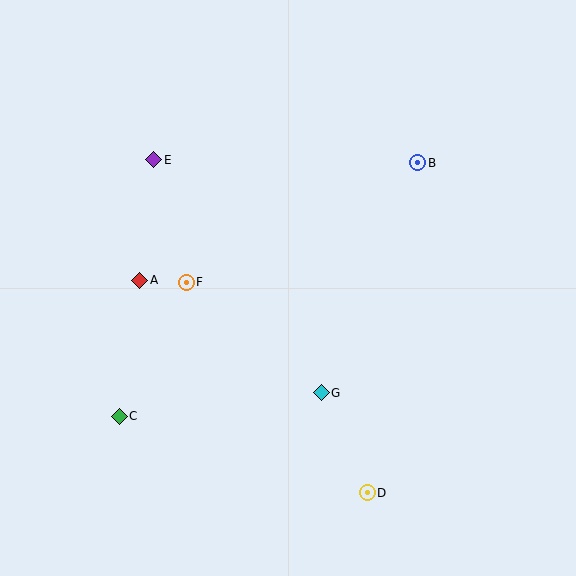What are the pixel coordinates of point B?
Point B is at (418, 163).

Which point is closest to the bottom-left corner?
Point C is closest to the bottom-left corner.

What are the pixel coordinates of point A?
Point A is at (140, 280).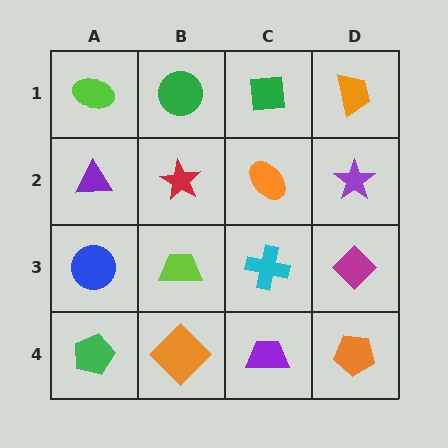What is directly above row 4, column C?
A cyan cross.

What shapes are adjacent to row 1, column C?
An orange ellipse (row 2, column C), a green circle (row 1, column B), an orange trapezoid (row 1, column D).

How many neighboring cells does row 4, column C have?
3.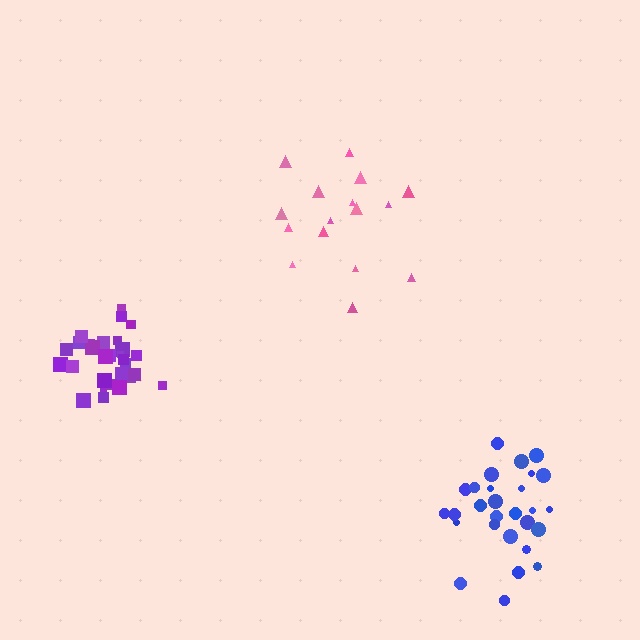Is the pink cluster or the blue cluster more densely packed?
Blue.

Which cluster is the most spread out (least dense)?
Pink.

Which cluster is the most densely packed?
Purple.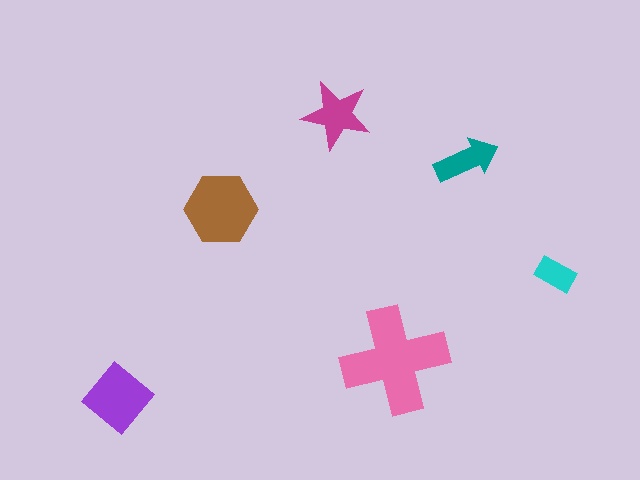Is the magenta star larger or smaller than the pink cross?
Smaller.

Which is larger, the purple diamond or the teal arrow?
The purple diamond.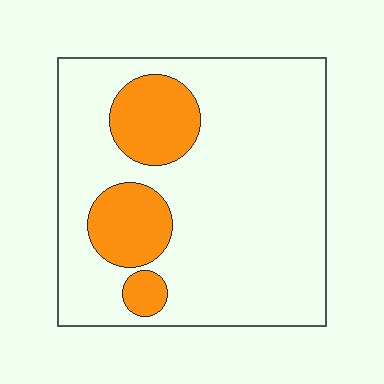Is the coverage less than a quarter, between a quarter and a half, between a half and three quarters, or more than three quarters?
Less than a quarter.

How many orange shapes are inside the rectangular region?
3.